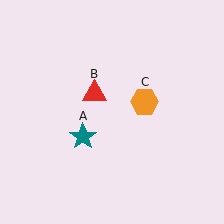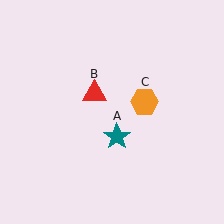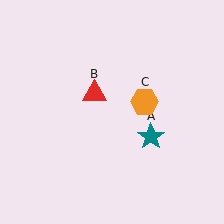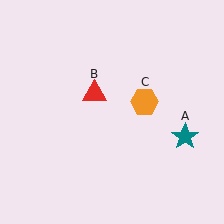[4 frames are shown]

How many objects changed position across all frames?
1 object changed position: teal star (object A).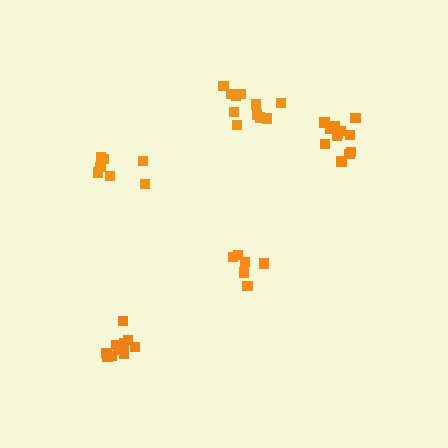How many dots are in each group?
Group 1: 7 dots, Group 2: 11 dots, Group 3: 7 dots, Group 4: 12 dots, Group 5: 11 dots (48 total).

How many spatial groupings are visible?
There are 5 spatial groupings.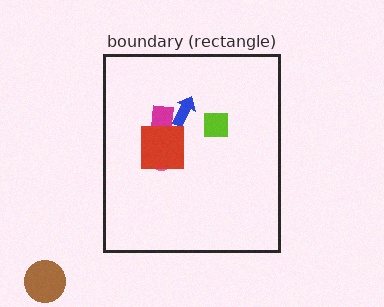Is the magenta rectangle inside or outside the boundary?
Inside.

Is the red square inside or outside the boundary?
Inside.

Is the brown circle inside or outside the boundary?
Outside.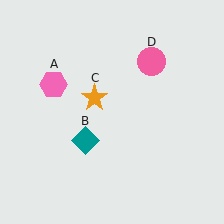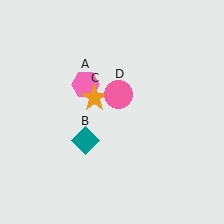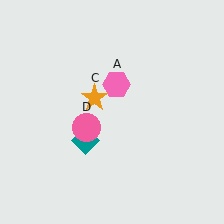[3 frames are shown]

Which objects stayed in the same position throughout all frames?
Teal diamond (object B) and orange star (object C) remained stationary.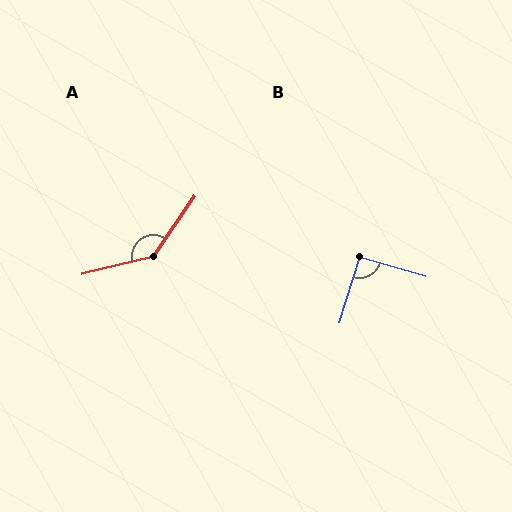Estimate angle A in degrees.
Approximately 138 degrees.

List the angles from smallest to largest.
B (91°), A (138°).